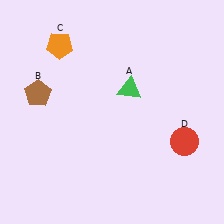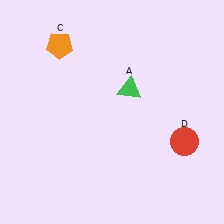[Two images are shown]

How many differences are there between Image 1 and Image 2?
There is 1 difference between the two images.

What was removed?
The brown pentagon (B) was removed in Image 2.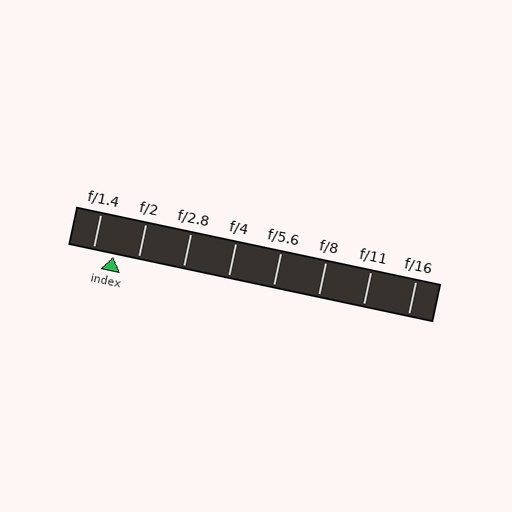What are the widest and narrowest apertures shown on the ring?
The widest aperture shown is f/1.4 and the narrowest is f/16.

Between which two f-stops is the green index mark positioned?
The index mark is between f/1.4 and f/2.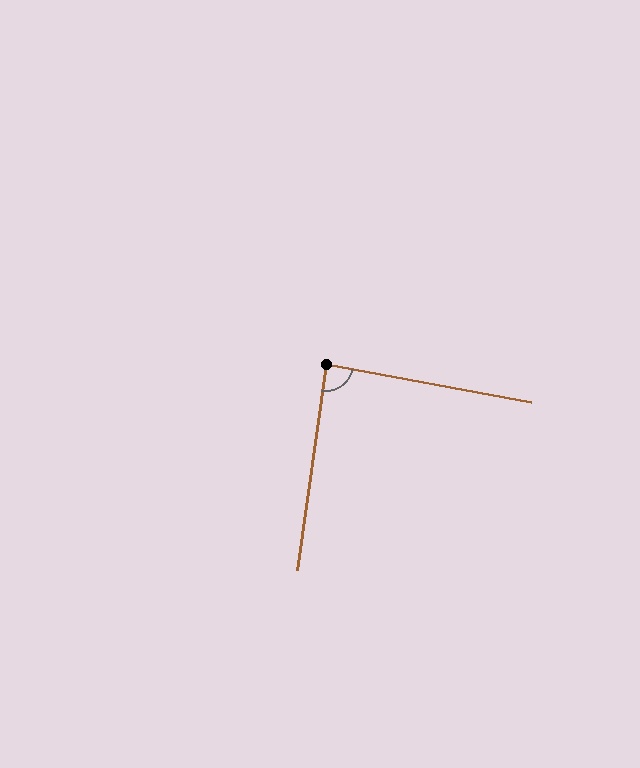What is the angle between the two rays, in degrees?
Approximately 87 degrees.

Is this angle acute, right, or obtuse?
It is approximately a right angle.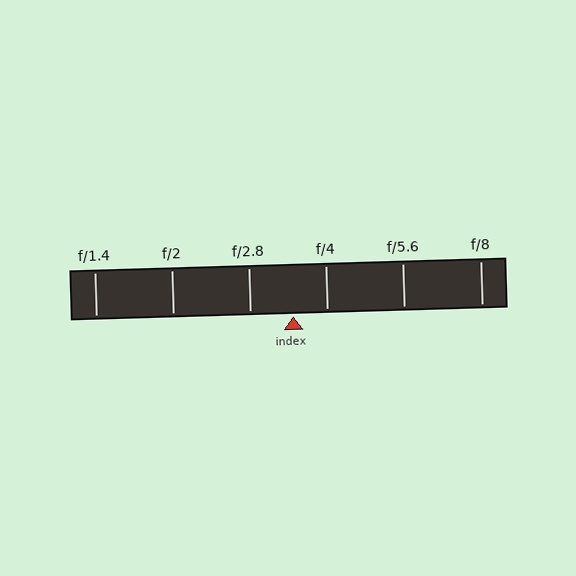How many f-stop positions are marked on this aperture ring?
There are 6 f-stop positions marked.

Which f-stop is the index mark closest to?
The index mark is closest to f/4.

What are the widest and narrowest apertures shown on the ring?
The widest aperture shown is f/1.4 and the narrowest is f/8.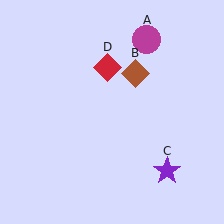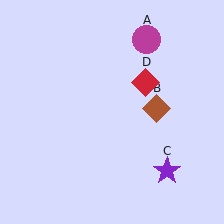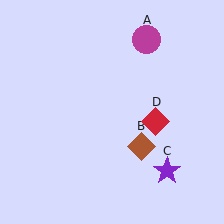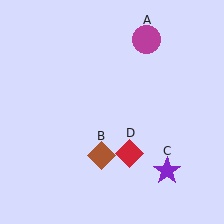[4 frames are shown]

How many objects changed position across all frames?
2 objects changed position: brown diamond (object B), red diamond (object D).